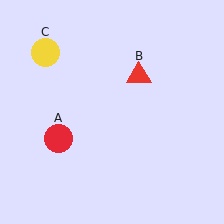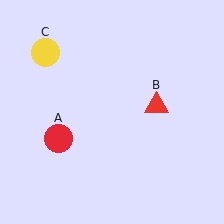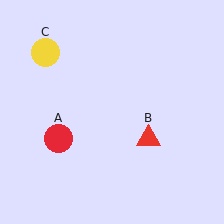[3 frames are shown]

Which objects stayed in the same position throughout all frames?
Red circle (object A) and yellow circle (object C) remained stationary.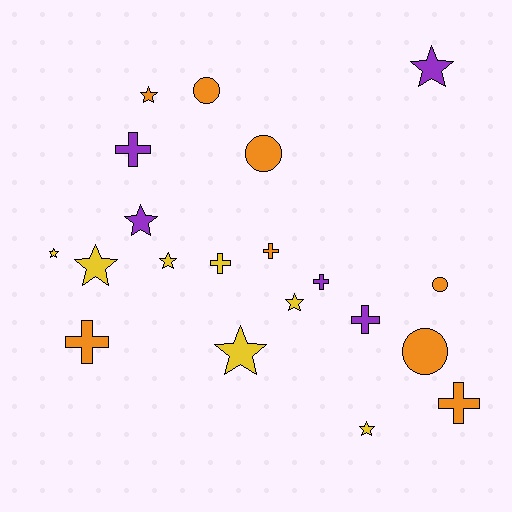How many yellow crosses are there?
There is 1 yellow cross.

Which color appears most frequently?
Orange, with 8 objects.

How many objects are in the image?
There are 20 objects.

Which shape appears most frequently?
Star, with 9 objects.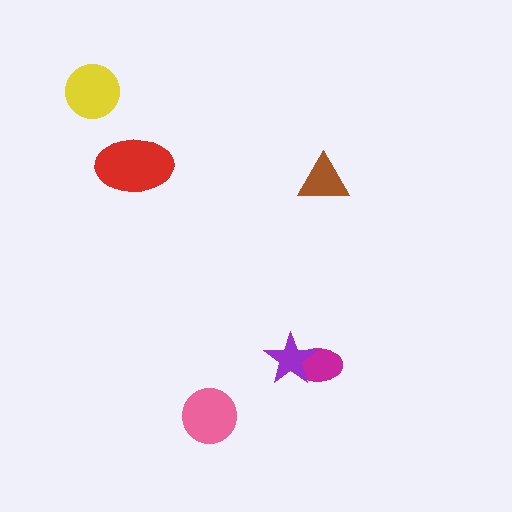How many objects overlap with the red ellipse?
0 objects overlap with the red ellipse.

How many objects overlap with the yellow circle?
0 objects overlap with the yellow circle.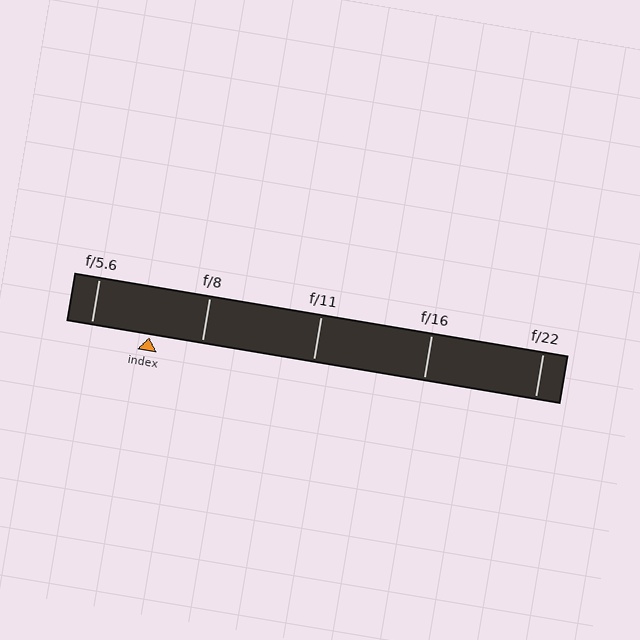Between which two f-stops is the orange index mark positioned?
The index mark is between f/5.6 and f/8.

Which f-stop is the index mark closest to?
The index mark is closest to f/8.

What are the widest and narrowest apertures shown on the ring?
The widest aperture shown is f/5.6 and the narrowest is f/22.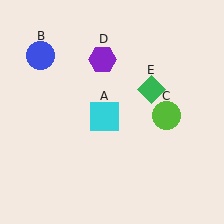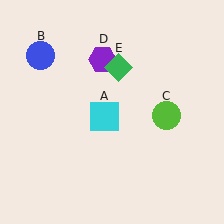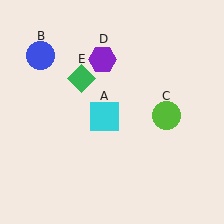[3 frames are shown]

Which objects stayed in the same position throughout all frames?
Cyan square (object A) and blue circle (object B) and lime circle (object C) and purple hexagon (object D) remained stationary.